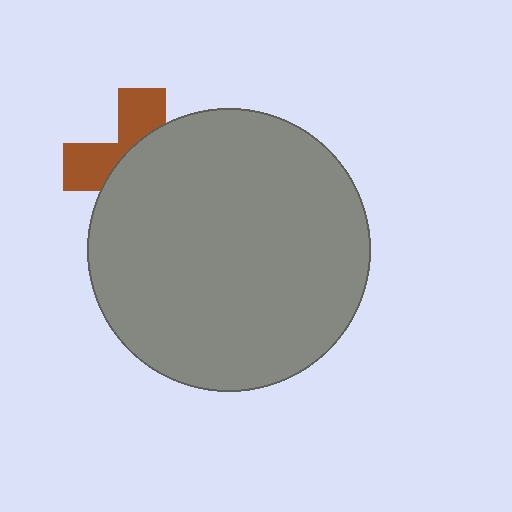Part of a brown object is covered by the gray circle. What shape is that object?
It is a cross.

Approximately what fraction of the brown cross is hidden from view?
Roughly 63% of the brown cross is hidden behind the gray circle.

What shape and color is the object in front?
The object in front is a gray circle.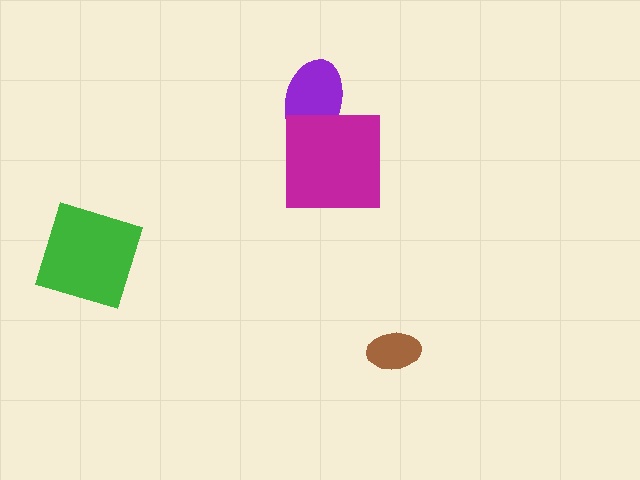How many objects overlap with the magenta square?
1 object overlaps with the magenta square.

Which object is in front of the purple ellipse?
The magenta square is in front of the purple ellipse.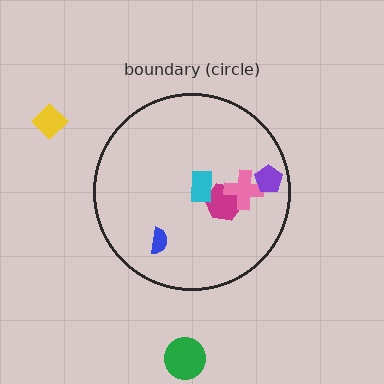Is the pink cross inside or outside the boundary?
Inside.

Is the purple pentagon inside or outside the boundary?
Inside.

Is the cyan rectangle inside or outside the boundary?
Inside.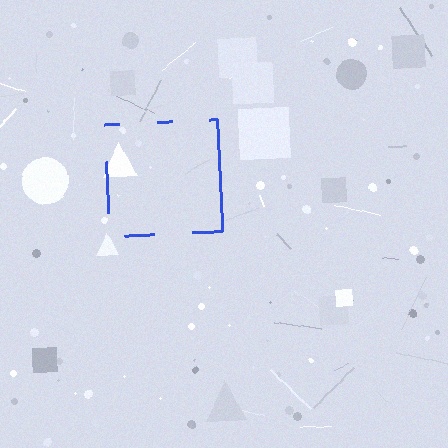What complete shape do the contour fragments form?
The contour fragments form a square.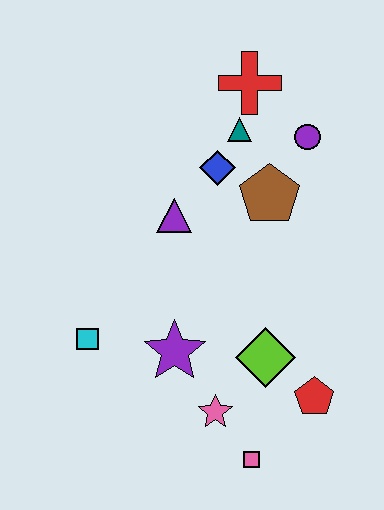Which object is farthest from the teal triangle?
The pink square is farthest from the teal triangle.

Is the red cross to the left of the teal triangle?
No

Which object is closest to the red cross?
The teal triangle is closest to the red cross.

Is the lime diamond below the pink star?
No